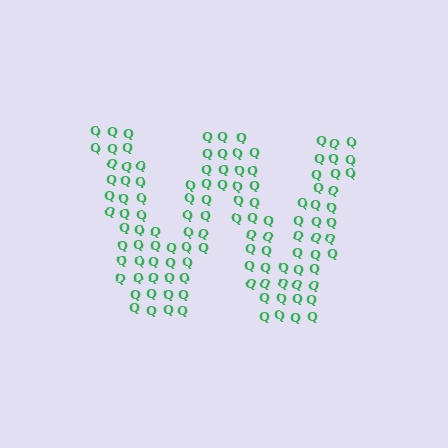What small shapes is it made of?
It is made of small letter Q's.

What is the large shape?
The large shape is the letter W.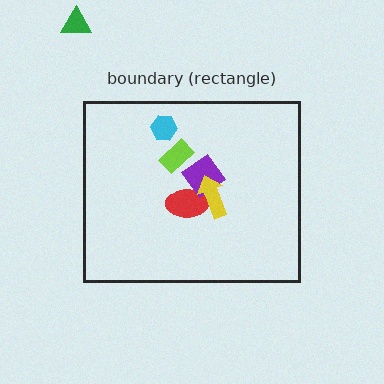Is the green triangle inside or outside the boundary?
Outside.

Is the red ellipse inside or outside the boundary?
Inside.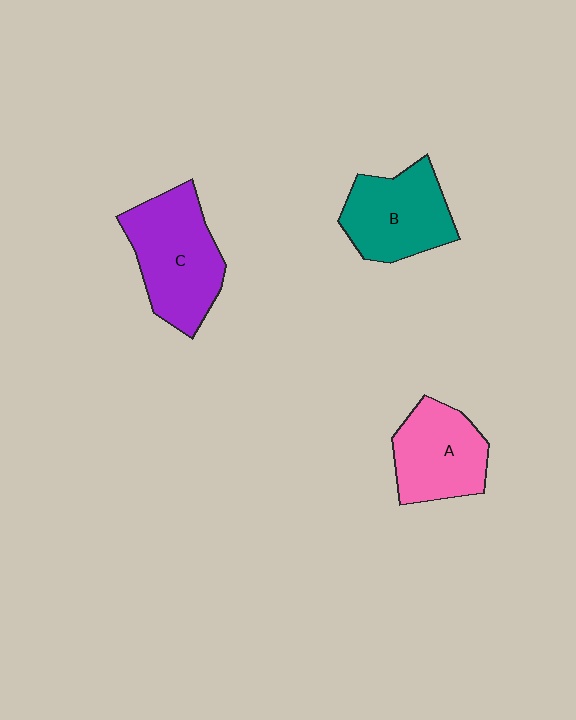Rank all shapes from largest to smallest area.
From largest to smallest: C (purple), B (teal), A (pink).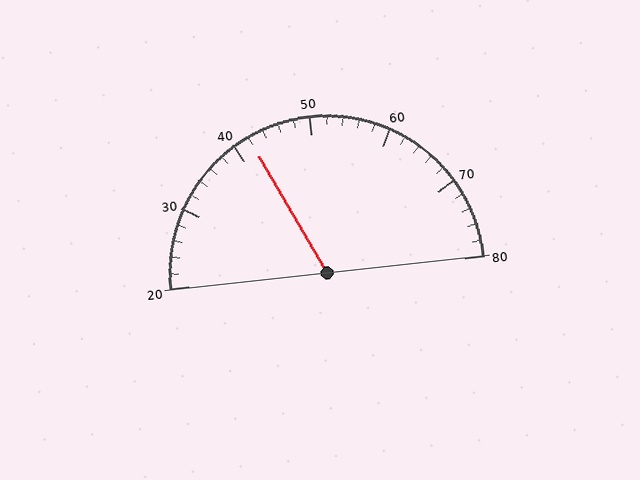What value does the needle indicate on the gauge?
The needle indicates approximately 42.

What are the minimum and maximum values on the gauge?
The gauge ranges from 20 to 80.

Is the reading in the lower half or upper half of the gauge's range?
The reading is in the lower half of the range (20 to 80).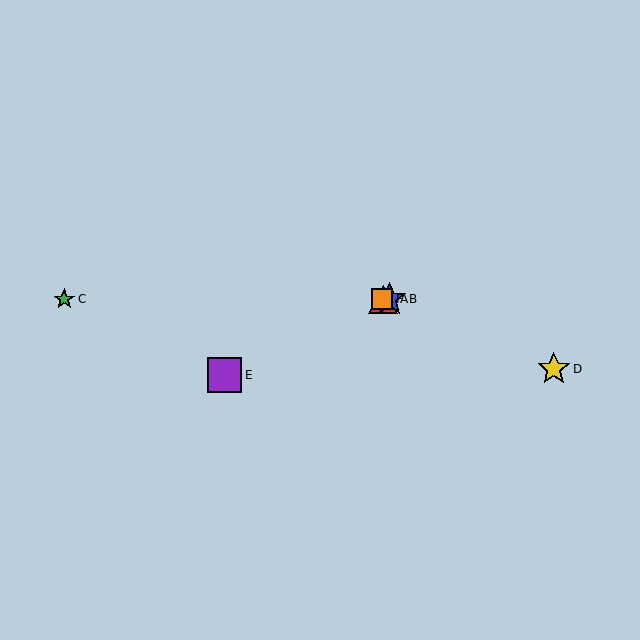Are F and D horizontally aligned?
No, F is at y≈299 and D is at y≈369.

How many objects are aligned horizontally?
4 objects (A, B, C, F) are aligned horizontally.